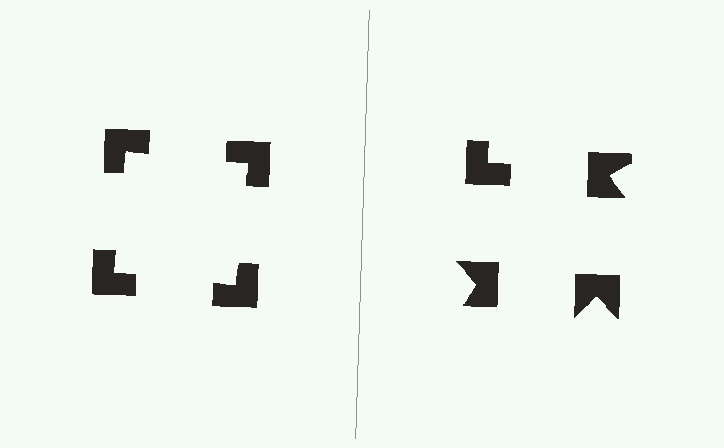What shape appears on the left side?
An illusory square.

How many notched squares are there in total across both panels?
8 — 4 on each side.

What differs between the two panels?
The notched squares are positioned identically on both sides; only the wedge orientations differ. On the left they align to a square; on the right they are misaligned.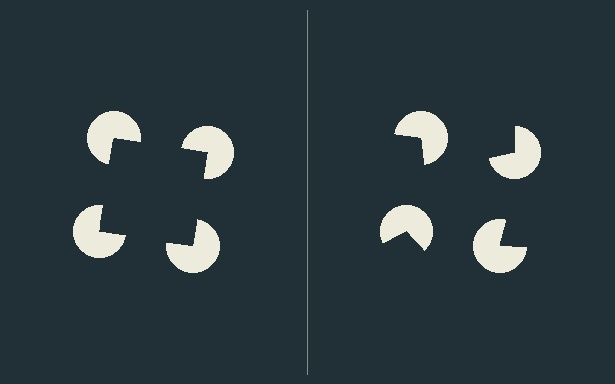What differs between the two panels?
The pac-man discs are positioned identically on both sides; only the wedge orientations differ. On the left they align to a square; on the right they are misaligned.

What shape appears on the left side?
An illusory square.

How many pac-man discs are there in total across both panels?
8 — 4 on each side.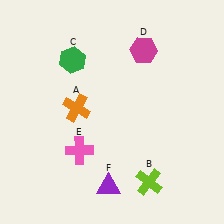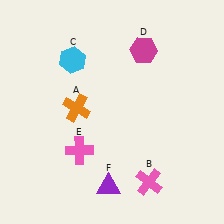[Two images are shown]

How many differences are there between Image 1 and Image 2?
There are 2 differences between the two images.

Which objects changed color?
B changed from lime to pink. C changed from green to cyan.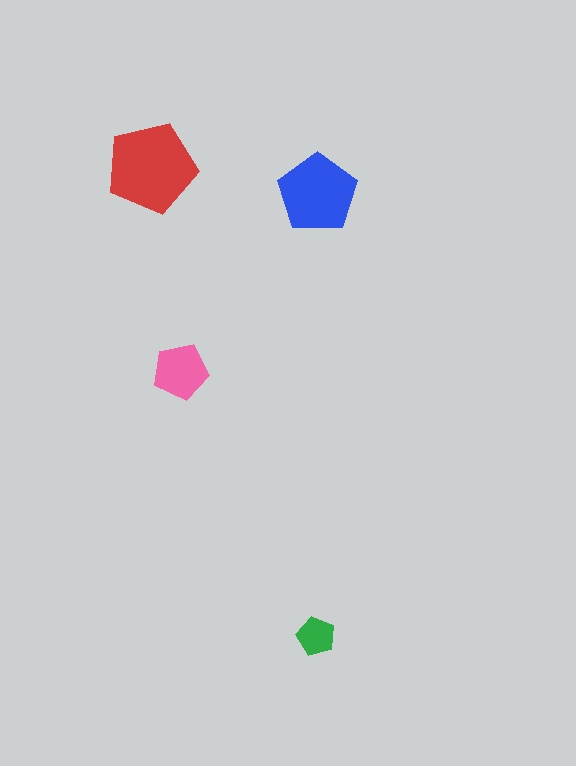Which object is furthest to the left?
The red pentagon is leftmost.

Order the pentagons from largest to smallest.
the red one, the blue one, the pink one, the green one.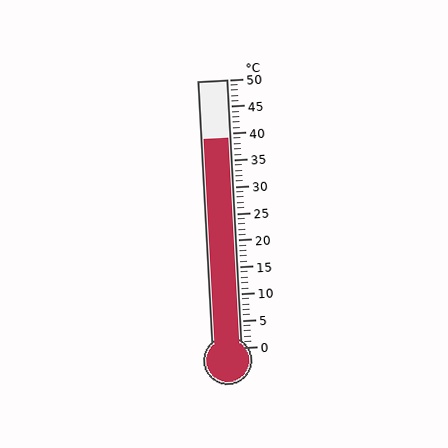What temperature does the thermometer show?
The thermometer shows approximately 39°C.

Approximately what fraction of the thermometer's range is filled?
The thermometer is filled to approximately 80% of its range.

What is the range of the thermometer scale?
The thermometer scale ranges from 0°C to 50°C.